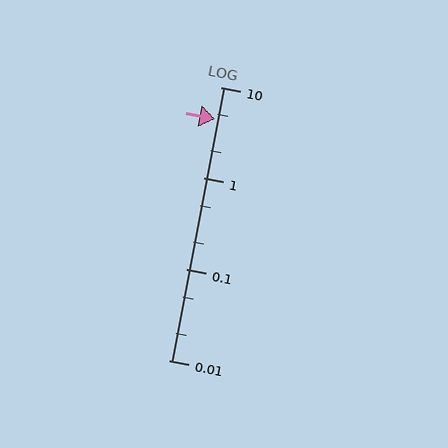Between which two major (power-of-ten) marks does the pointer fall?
The pointer is between 1 and 10.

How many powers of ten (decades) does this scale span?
The scale spans 3 decades, from 0.01 to 10.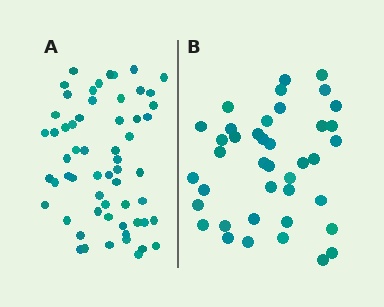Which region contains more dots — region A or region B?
Region A (the left region) has more dots.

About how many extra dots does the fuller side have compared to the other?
Region A has approximately 20 more dots than region B.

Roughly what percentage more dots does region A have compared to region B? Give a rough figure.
About 50% more.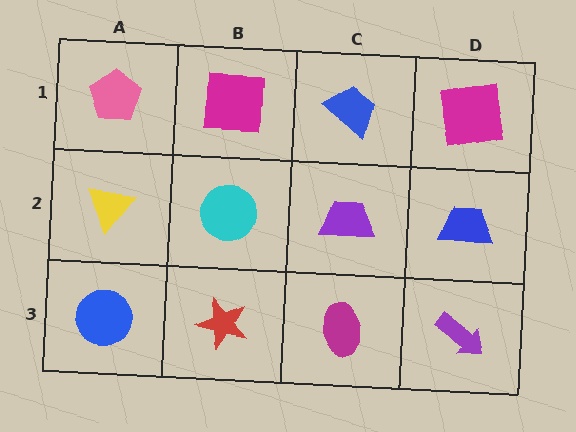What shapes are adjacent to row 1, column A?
A yellow triangle (row 2, column A), a magenta square (row 1, column B).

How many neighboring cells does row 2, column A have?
3.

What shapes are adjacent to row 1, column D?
A blue trapezoid (row 2, column D), a blue trapezoid (row 1, column C).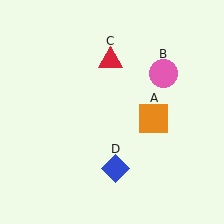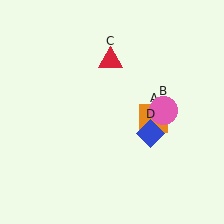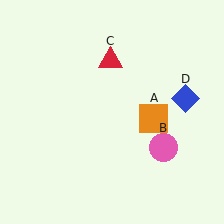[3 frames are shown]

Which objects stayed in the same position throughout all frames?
Orange square (object A) and red triangle (object C) remained stationary.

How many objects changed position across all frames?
2 objects changed position: pink circle (object B), blue diamond (object D).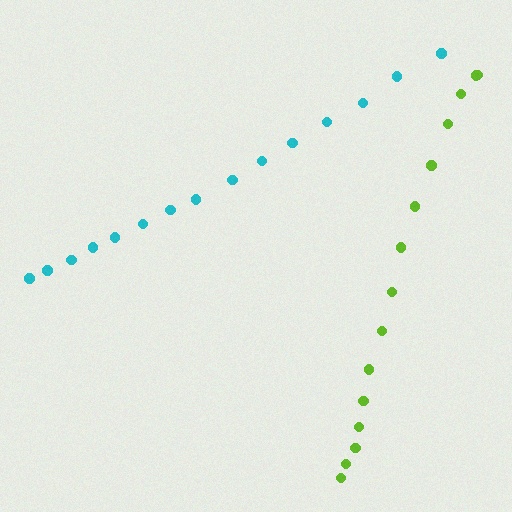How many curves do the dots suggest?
There are 2 distinct paths.